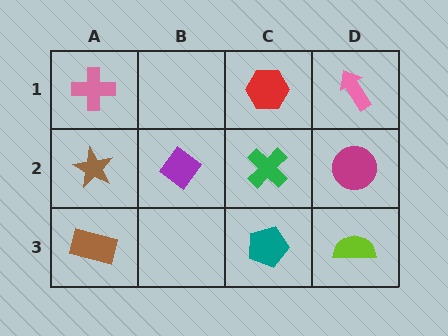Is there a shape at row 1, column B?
No, that cell is empty.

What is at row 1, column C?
A red hexagon.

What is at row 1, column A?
A pink cross.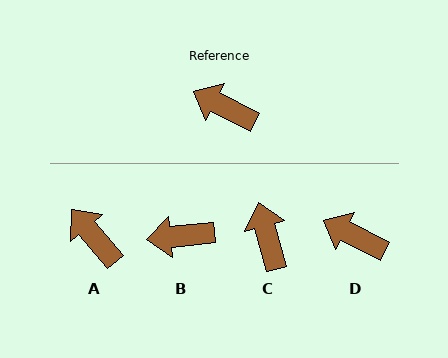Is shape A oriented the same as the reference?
No, it is off by about 23 degrees.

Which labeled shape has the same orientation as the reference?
D.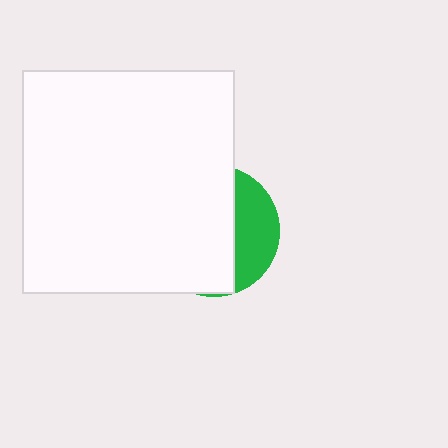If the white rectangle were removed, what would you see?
You would see the complete green circle.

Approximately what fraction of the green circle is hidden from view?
Roughly 70% of the green circle is hidden behind the white rectangle.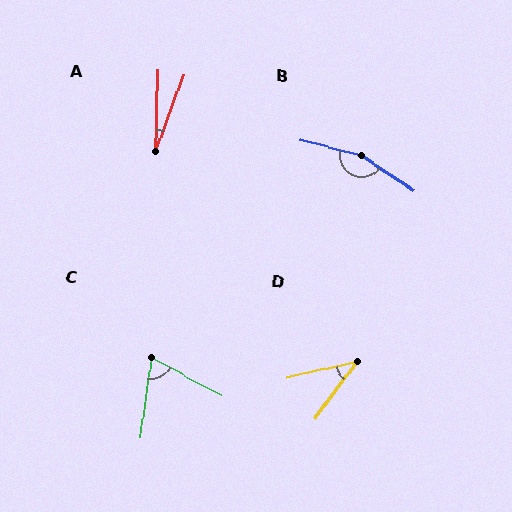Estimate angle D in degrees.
Approximately 41 degrees.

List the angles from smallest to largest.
A (19°), D (41°), C (70°), B (161°).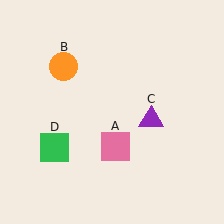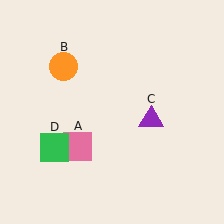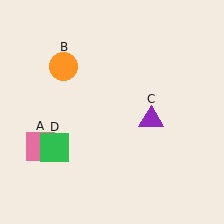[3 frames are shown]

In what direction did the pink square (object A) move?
The pink square (object A) moved left.